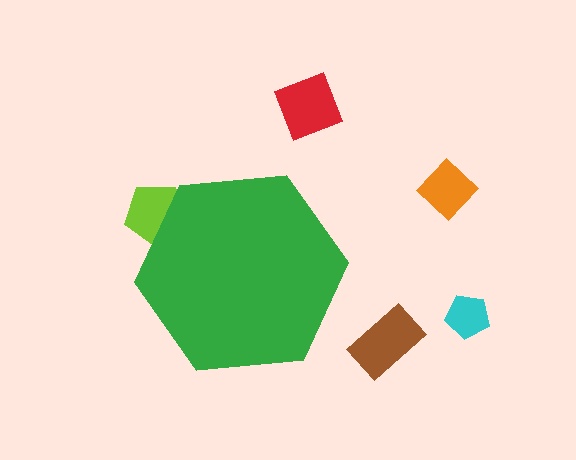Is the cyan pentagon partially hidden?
No, the cyan pentagon is fully visible.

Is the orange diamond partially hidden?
No, the orange diamond is fully visible.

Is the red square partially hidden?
No, the red square is fully visible.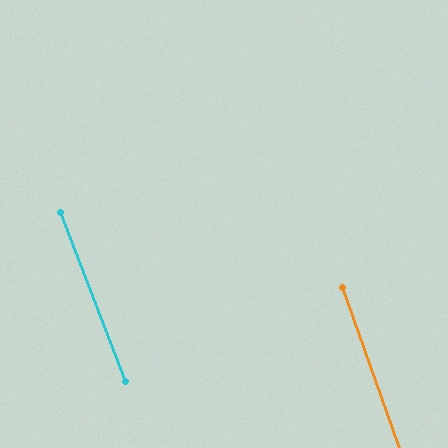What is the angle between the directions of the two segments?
Approximately 1 degree.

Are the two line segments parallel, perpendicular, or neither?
Parallel — their directions differ by only 1.5°.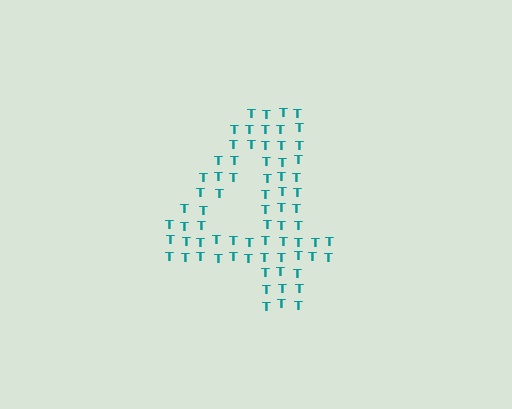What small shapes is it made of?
It is made of small letter T's.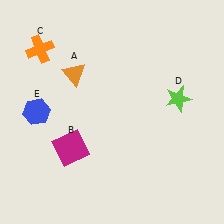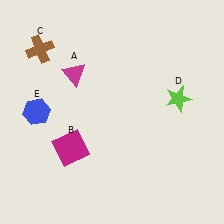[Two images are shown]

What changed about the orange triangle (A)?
In Image 1, A is orange. In Image 2, it changed to magenta.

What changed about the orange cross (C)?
In Image 1, C is orange. In Image 2, it changed to brown.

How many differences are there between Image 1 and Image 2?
There are 2 differences between the two images.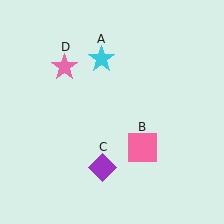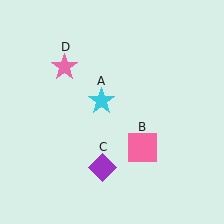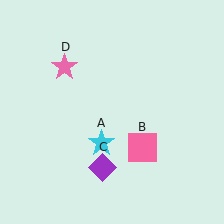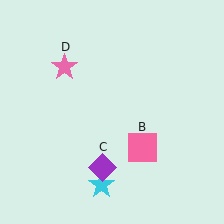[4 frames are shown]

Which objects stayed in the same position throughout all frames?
Pink square (object B) and purple diamond (object C) and pink star (object D) remained stationary.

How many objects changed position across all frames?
1 object changed position: cyan star (object A).